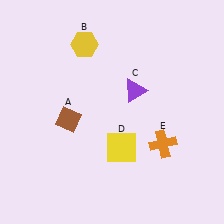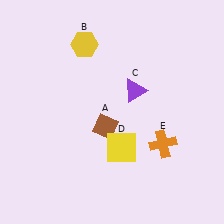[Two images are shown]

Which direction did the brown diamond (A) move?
The brown diamond (A) moved right.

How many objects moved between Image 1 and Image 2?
1 object moved between the two images.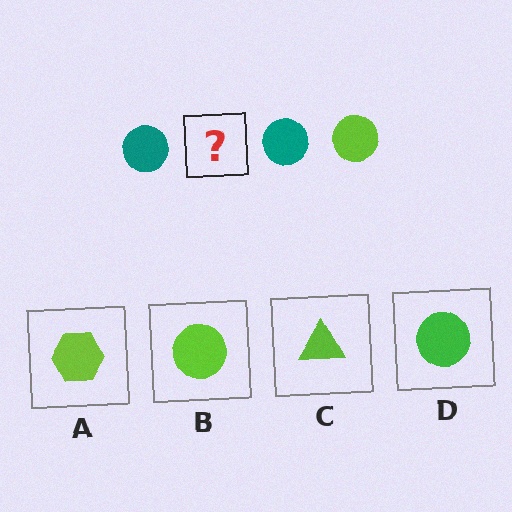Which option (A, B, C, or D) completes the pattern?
B.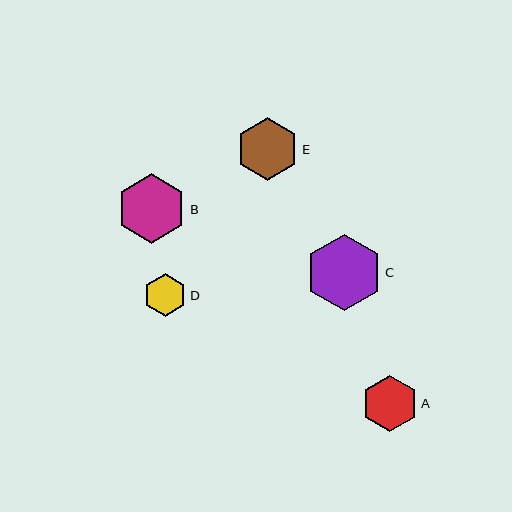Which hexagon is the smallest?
Hexagon D is the smallest with a size of approximately 43 pixels.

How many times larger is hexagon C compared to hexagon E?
Hexagon C is approximately 1.2 times the size of hexagon E.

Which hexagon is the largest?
Hexagon C is the largest with a size of approximately 77 pixels.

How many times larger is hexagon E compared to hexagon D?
Hexagon E is approximately 1.5 times the size of hexagon D.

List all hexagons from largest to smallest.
From largest to smallest: C, B, E, A, D.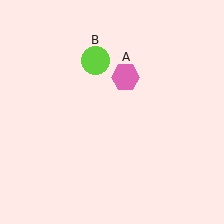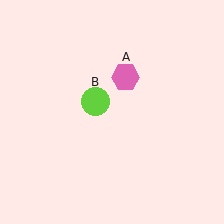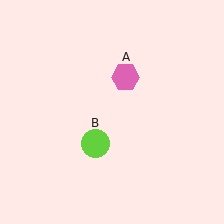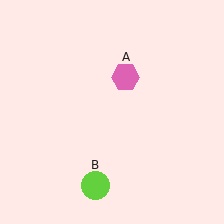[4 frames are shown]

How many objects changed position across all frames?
1 object changed position: lime circle (object B).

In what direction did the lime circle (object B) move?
The lime circle (object B) moved down.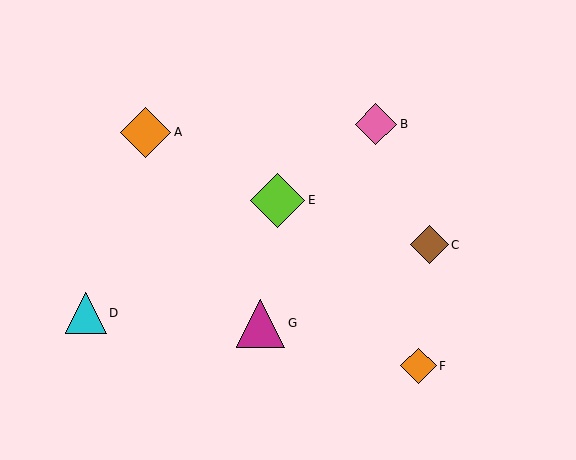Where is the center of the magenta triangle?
The center of the magenta triangle is at (261, 323).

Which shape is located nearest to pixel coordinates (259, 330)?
The magenta triangle (labeled G) at (261, 323) is nearest to that location.